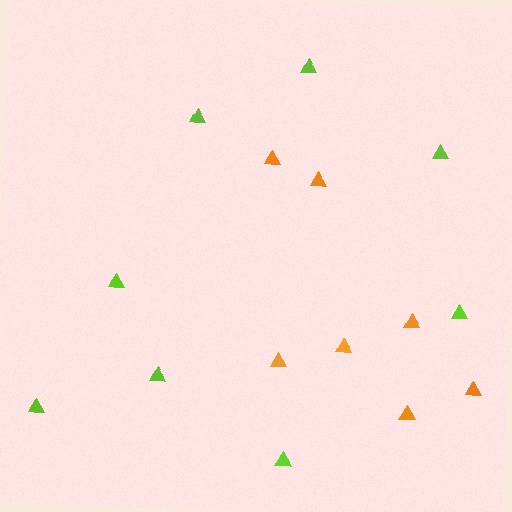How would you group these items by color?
There are 2 groups: one group of orange triangles (7) and one group of lime triangles (8).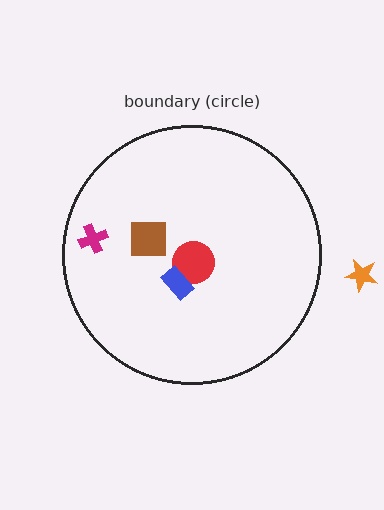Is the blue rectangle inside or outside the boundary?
Inside.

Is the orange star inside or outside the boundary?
Outside.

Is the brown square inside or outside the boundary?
Inside.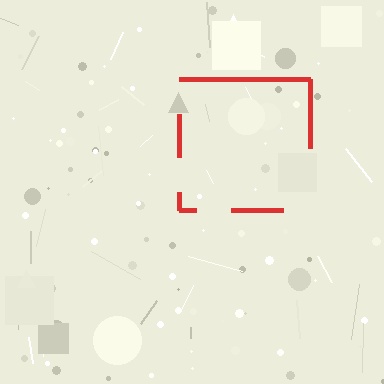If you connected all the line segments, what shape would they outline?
They would outline a square.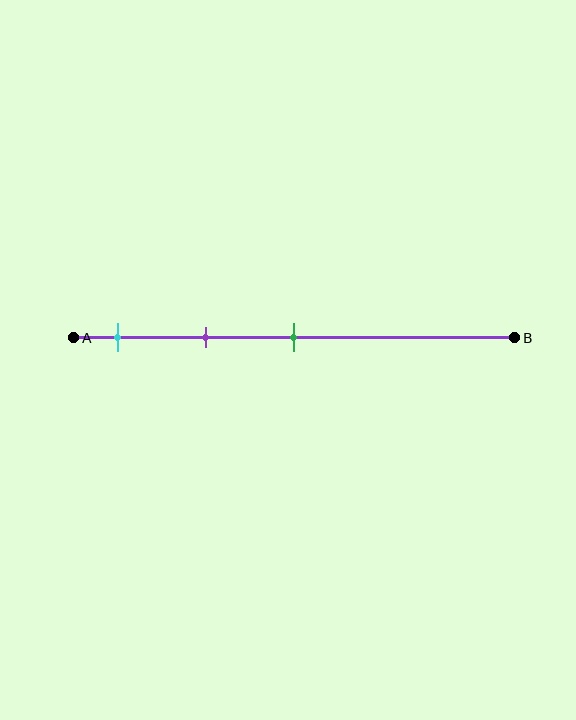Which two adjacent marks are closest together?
The cyan and purple marks are the closest adjacent pair.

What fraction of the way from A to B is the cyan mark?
The cyan mark is approximately 10% (0.1) of the way from A to B.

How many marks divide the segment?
There are 3 marks dividing the segment.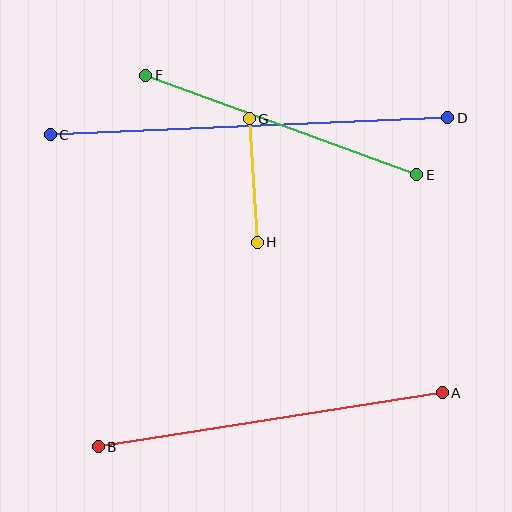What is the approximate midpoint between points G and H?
The midpoint is at approximately (253, 180) pixels.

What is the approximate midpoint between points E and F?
The midpoint is at approximately (281, 125) pixels.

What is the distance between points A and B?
The distance is approximately 348 pixels.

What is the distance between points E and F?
The distance is approximately 289 pixels.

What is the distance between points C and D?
The distance is approximately 398 pixels.